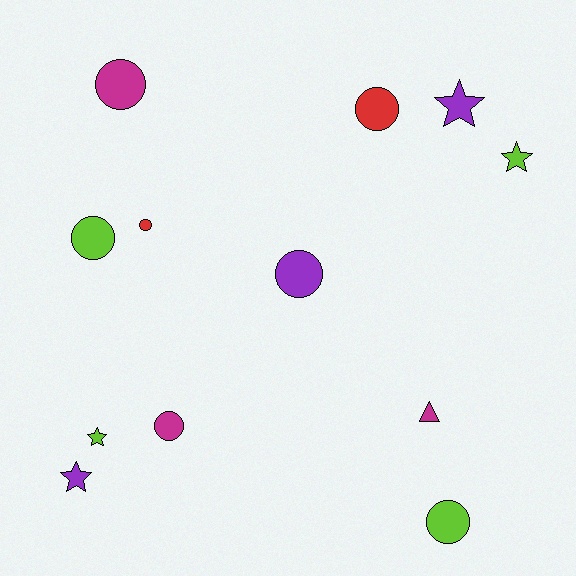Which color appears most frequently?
Lime, with 4 objects.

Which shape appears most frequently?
Circle, with 7 objects.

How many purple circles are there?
There is 1 purple circle.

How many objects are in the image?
There are 12 objects.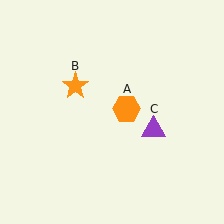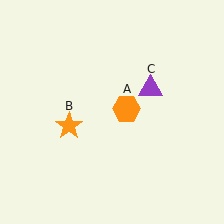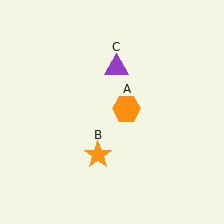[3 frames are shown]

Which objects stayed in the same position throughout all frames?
Orange hexagon (object A) remained stationary.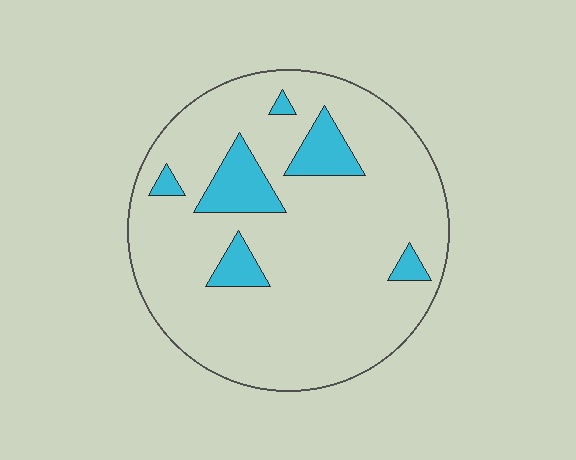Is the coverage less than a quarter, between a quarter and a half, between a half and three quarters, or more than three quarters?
Less than a quarter.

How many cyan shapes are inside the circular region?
6.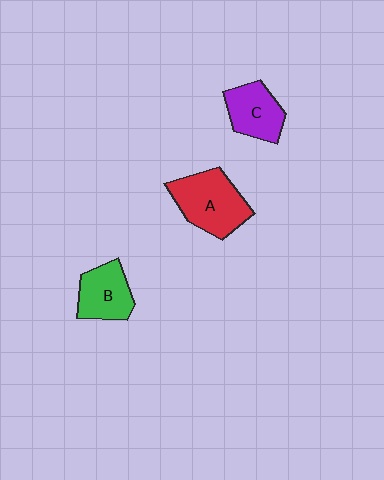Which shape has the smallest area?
Shape C (purple).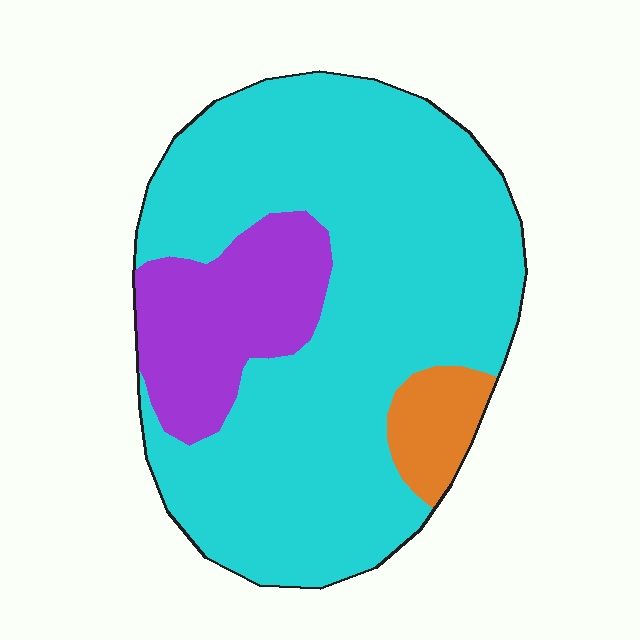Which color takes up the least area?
Orange, at roughly 5%.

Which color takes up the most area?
Cyan, at roughly 75%.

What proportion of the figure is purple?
Purple takes up about one sixth (1/6) of the figure.